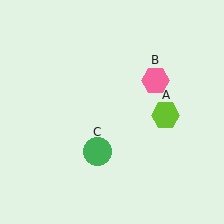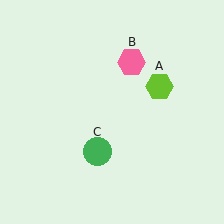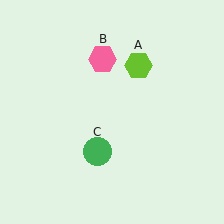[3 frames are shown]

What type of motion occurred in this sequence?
The lime hexagon (object A), pink hexagon (object B) rotated counterclockwise around the center of the scene.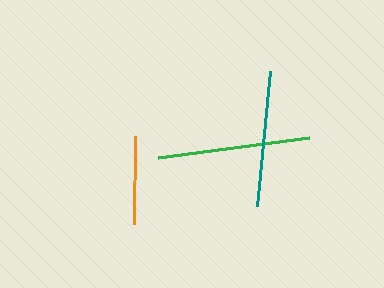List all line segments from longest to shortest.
From longest to shortest: green, teal, orange.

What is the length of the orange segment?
The orange segment is approximately 88 pixels long.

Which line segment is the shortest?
The orange line is the shortest at approximately 88 pixels.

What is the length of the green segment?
The green segment is approximately 152 pixels long.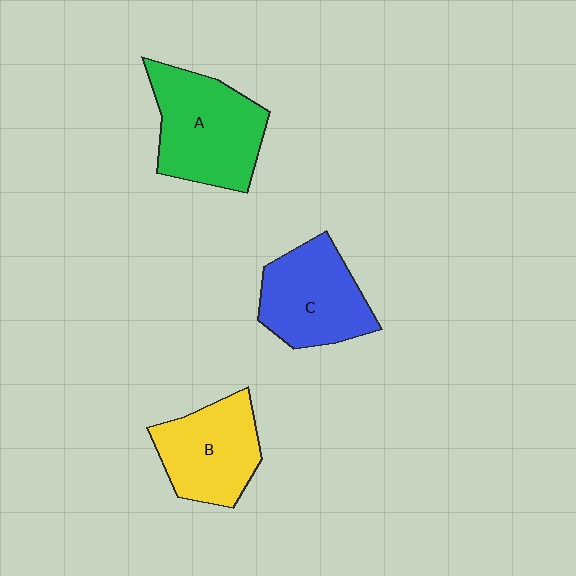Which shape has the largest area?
Shape A (green).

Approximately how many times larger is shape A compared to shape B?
Approximately 1.2 times.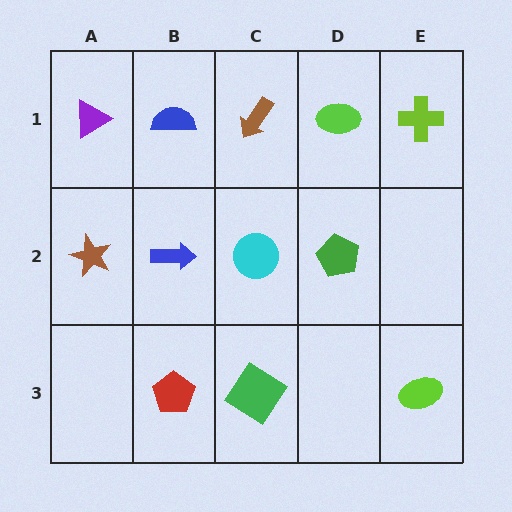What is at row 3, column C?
A green diamond.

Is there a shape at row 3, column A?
No, that cell is empty.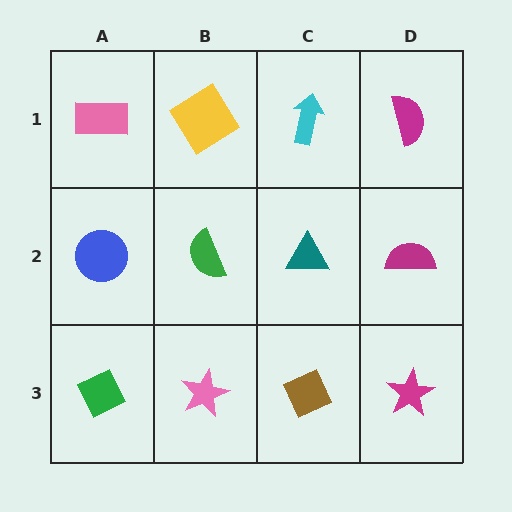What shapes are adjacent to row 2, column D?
A magenta semicircle (row 1, column D), a magenta star (row 3, column D), a teal triangle (row 2, column C).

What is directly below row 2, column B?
A pink star.